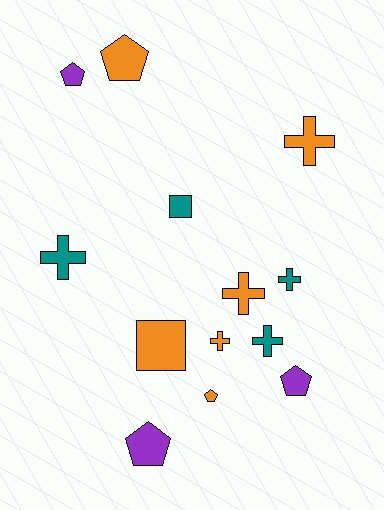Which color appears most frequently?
Orange, with 6 objects.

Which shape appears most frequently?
Cross, with 6 objects.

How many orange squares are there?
There is 1 orange square.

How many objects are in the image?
There are 13 objects.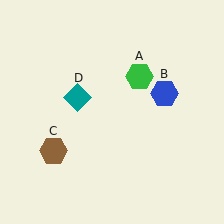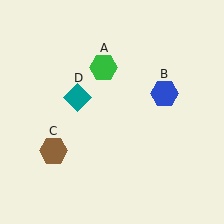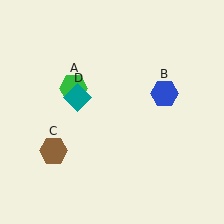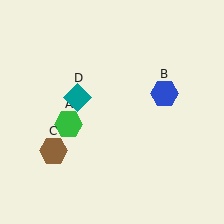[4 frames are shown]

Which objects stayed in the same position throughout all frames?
Blue hexagon (object B) and brown hexagon (object C) and teal diamond (object D) remained stationary.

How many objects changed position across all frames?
1 object changed position: green hexagon (object A).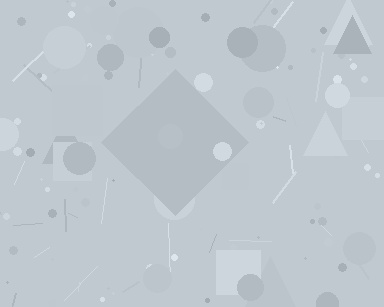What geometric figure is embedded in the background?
A diamond is embedded in the background.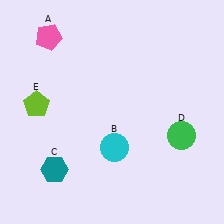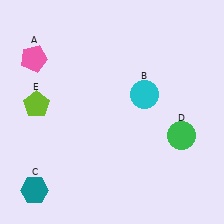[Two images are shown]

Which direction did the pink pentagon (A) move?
The pink pentagon (A) moved down.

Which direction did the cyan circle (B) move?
The cyan circle (B) moved up.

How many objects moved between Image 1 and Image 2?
3 objects moved between the two images.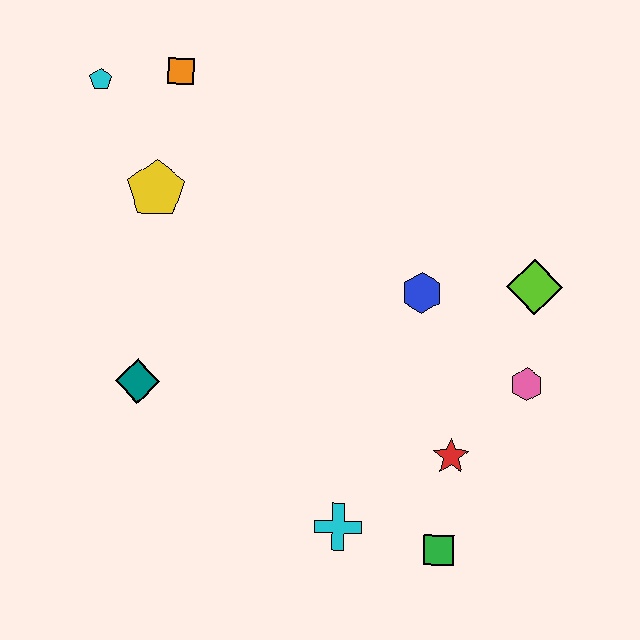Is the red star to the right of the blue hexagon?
Yes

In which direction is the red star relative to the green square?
The red star is above the green square.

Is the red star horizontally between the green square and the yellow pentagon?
No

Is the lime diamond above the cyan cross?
Yes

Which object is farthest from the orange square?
The green square is farthest from the orange square.